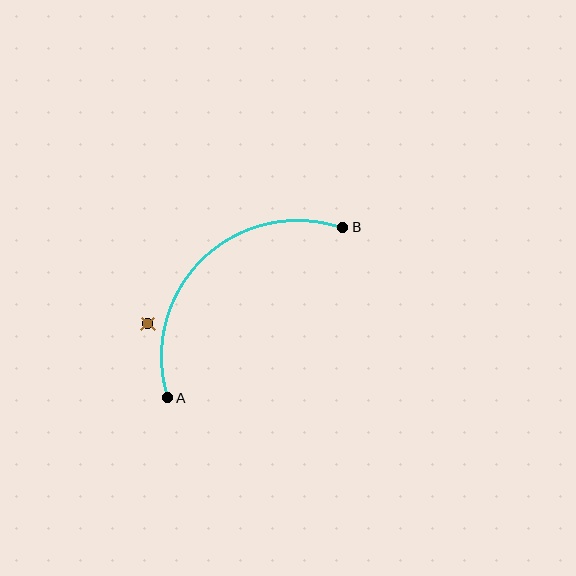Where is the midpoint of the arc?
The arc midpoint is the point on the curve farthest from the straight line joining A and B. It sits above and to the left of that line.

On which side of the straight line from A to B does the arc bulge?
The arc bulges above and to the left of the straight line connecting A and B.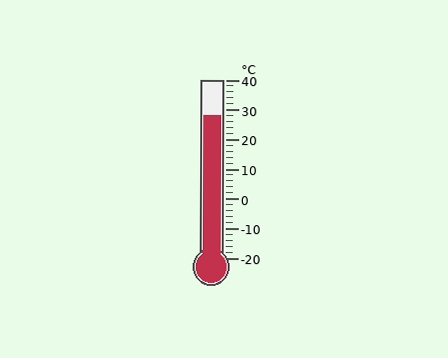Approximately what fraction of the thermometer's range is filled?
The thermometer is filled to approximately 80% of its range.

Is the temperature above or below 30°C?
The temperature is below 30°C.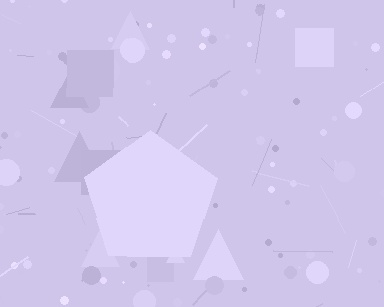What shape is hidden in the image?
A pentagon is hidden in the image.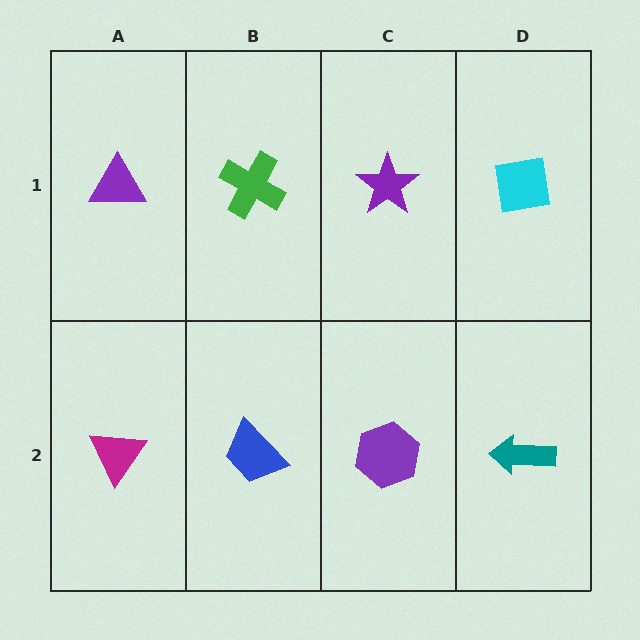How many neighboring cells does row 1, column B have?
3.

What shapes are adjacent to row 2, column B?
A green cross (row 1, column B), a magenta triangle (row 2, column A), a purple hexagon (row 2, column C).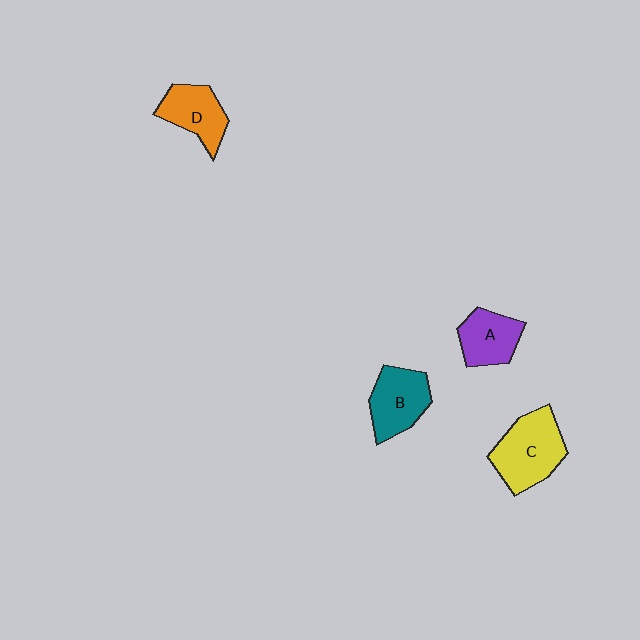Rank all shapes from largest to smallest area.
From largest to smallest: C (yellow), B (teal), D (orange), A (purple).